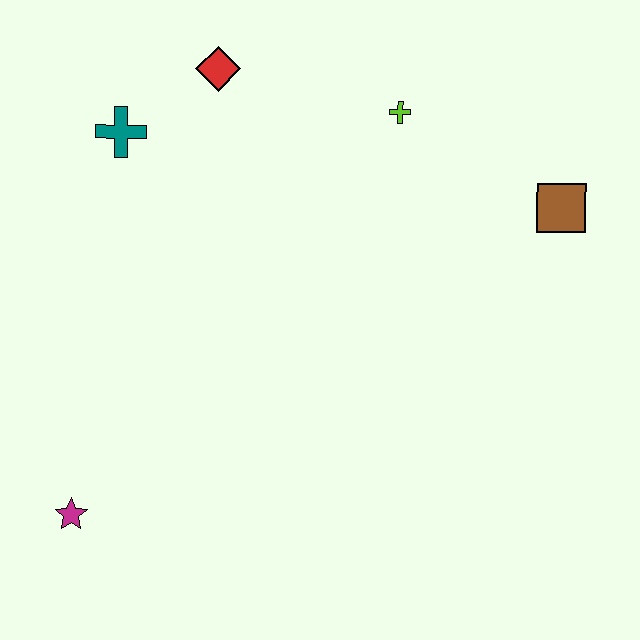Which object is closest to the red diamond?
The teal cross is closest to the red diamond.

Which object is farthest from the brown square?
The magenta star is farthest from the brown square.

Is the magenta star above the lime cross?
No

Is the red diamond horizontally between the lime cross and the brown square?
No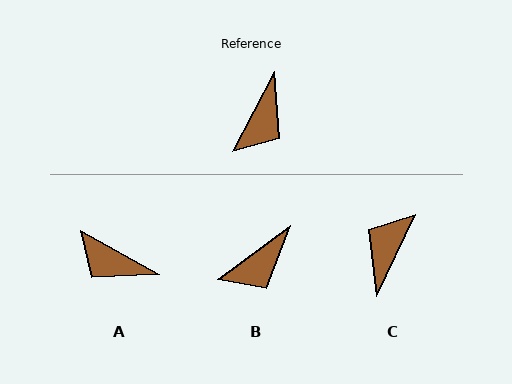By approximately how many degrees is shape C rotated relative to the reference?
Approximately 177 degrees clockwise.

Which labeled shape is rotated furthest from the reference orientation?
C, about 177 degrees away.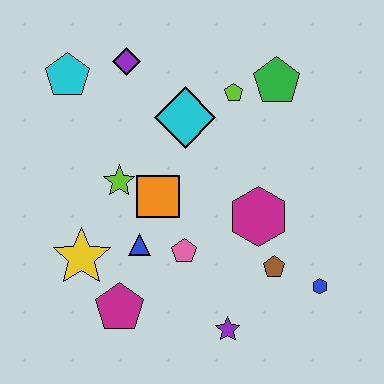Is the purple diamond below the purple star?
No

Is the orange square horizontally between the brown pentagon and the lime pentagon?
No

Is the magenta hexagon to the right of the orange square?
Yes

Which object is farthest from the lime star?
The blue hexagon is farthest from the lime star.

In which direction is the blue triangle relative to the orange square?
The blue triangle is below the orange square.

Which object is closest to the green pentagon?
The lime pentagon is closest to the green pentagon.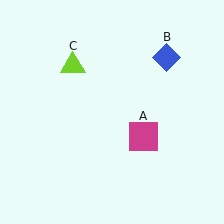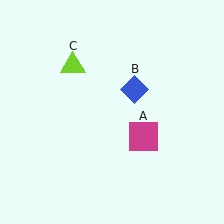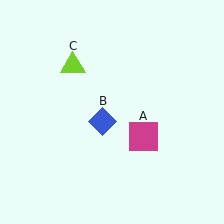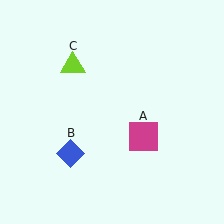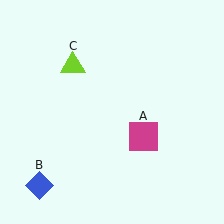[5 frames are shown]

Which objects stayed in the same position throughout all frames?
Magenta square (object A) and lime triangle (object C) remained stationary.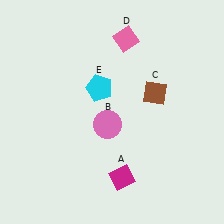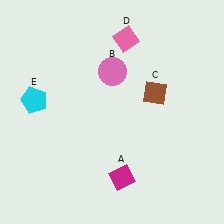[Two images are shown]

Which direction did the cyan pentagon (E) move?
The cyan pentagon (E) moved left.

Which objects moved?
The objects that moved are: the pink circle (B), the cyan pentagon (E).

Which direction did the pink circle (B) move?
The pink circle (B) moved up.